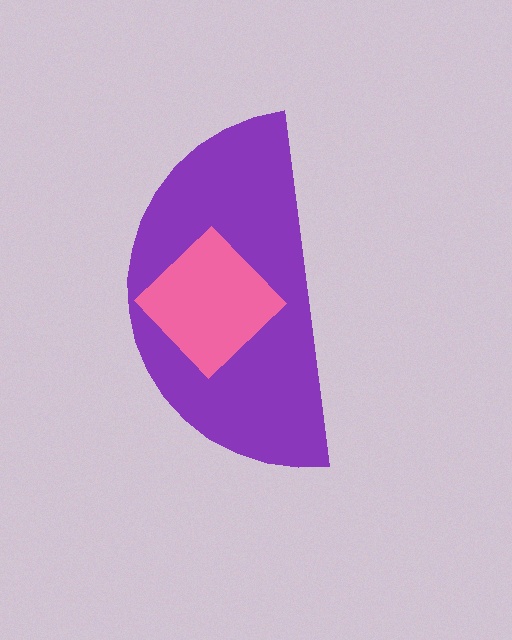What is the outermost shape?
The purple semicircle.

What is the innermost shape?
The pink diamond.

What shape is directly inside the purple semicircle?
The pink diamond.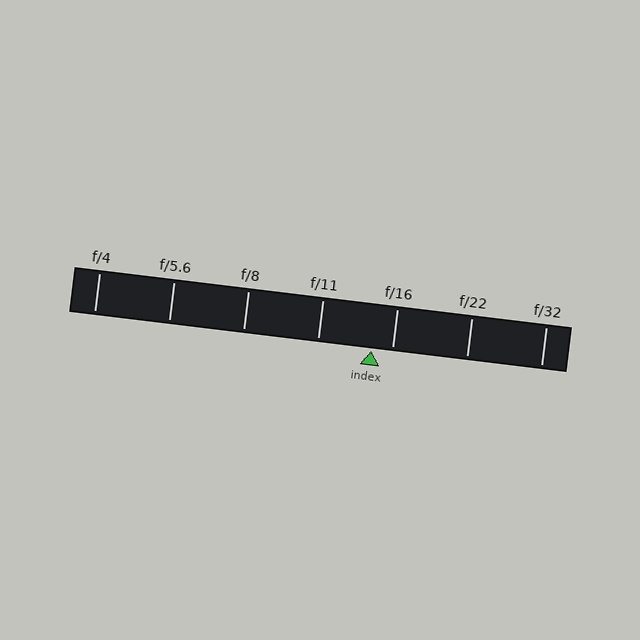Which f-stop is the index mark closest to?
The index mark is closest to f/16.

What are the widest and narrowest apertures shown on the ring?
The widest aperture shown is f/4 and the narrowest is f/32.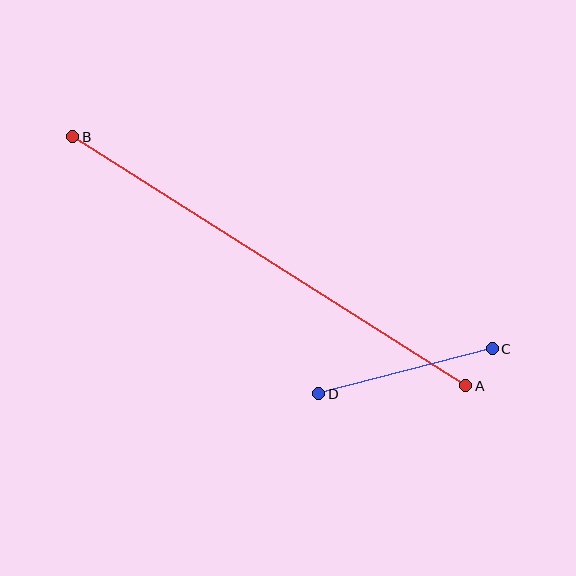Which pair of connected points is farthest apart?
Points A and B are farthest apart.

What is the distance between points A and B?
The distance is approximately 465 pixels.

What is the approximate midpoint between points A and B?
The midpoint is at approximately (269, 261) pixels.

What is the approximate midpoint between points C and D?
The midpoint is at approximately (405, 371) pixels.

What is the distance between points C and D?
The distance is approximately 179 pixels.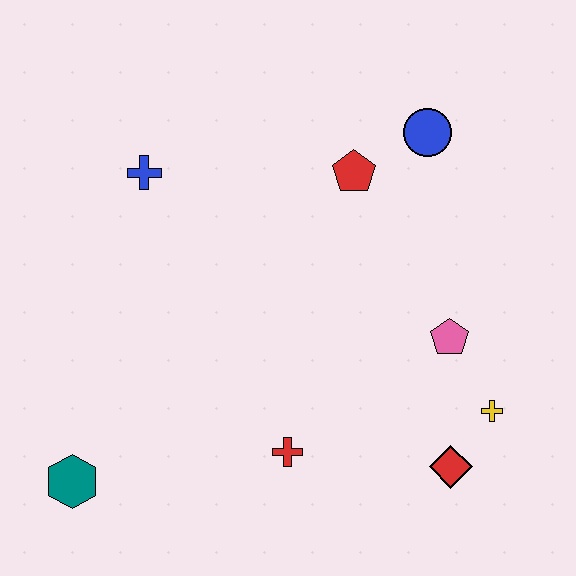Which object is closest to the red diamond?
The yellow cross is closest to the red diamond.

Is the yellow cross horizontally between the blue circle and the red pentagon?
No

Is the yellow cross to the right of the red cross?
Yes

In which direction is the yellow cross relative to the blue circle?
The yellow cross is below the blue circle.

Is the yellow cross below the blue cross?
Yes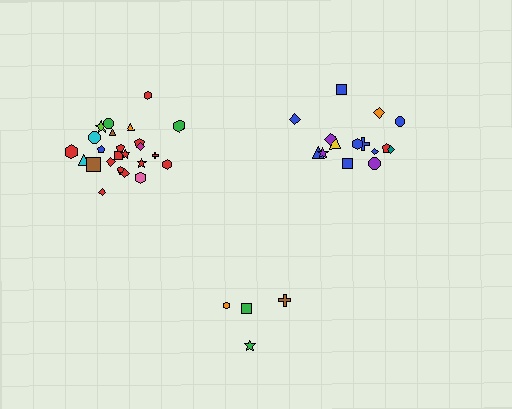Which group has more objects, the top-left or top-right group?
The top-left group.